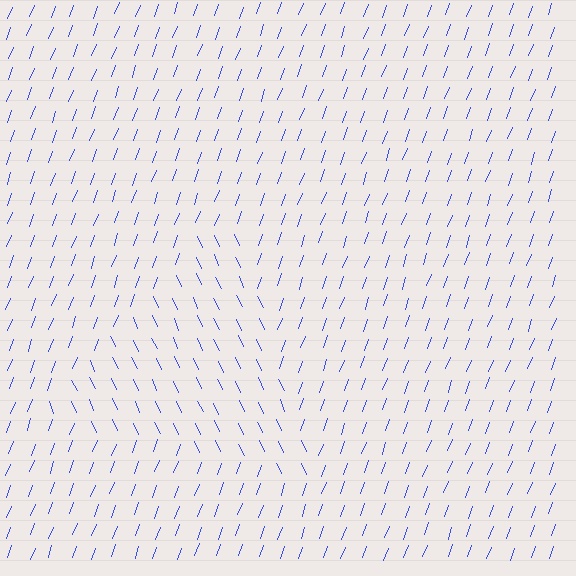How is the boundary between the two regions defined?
The boundary is defined purely by a change in line orientation (approximately 45 degrees difference). All lines are the same color and thickness.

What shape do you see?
I see a triangle.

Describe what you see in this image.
The image is filled with small blue line segments. A triangle region in the image has lines oriented differently from the surrounding lines, creating a visible texture boundary.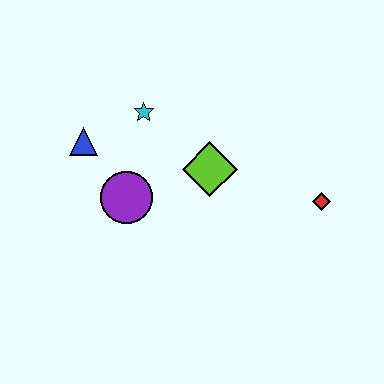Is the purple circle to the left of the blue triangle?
No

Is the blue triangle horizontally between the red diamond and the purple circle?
No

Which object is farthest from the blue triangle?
The red diamond is farthest from the blue triangle.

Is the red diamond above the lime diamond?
No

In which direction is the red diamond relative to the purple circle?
The red diamond is to the right of the purple circle.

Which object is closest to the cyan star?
The blue triangle is closest to the cyan star.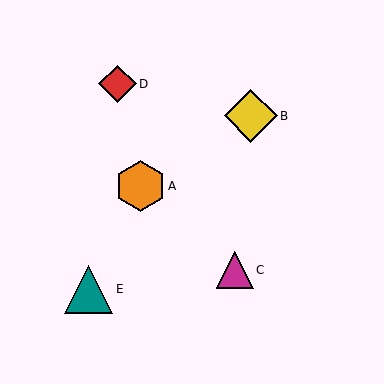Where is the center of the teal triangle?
The center of the teal triangle is at (89, 289).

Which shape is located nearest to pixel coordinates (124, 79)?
The red diamond (labeled D) at (117, 84) is nearest to that location.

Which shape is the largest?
The yellow diamond (labeled B) is the largest.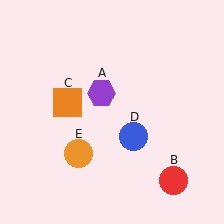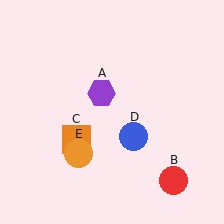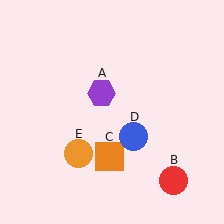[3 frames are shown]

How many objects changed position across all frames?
1 object changed position: orange square (object C).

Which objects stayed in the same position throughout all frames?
Purple hexagon (object A) and red circle (object B) and blue circle (object D) and orange circle (object E) remained stationary.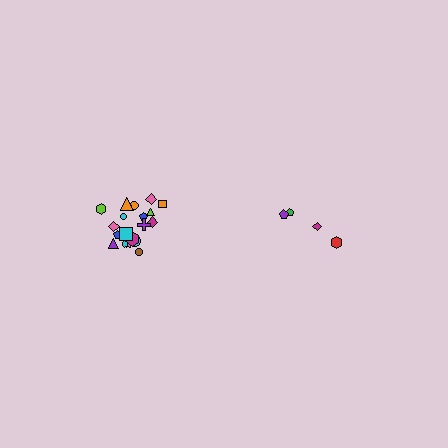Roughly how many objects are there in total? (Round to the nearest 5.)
Roughly 25 objects in total.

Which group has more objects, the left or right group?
The left group.